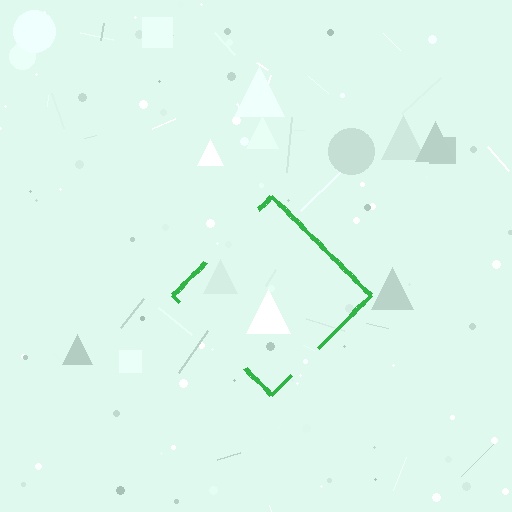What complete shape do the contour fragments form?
The contour fragments form a diamond.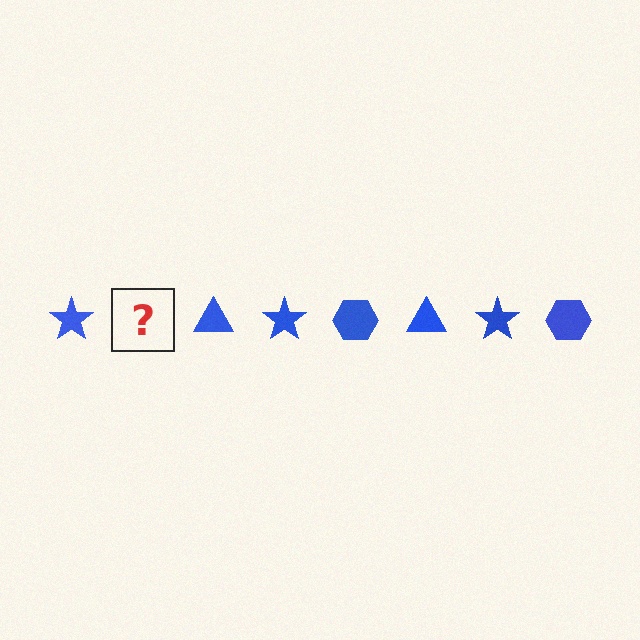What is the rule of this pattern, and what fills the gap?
The rule is that the pattern cycles through star, hexagon, triangle shapes in blue. The gap should be filled with a blue hexagon.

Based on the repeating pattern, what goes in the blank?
The blank should be a blue hexagon.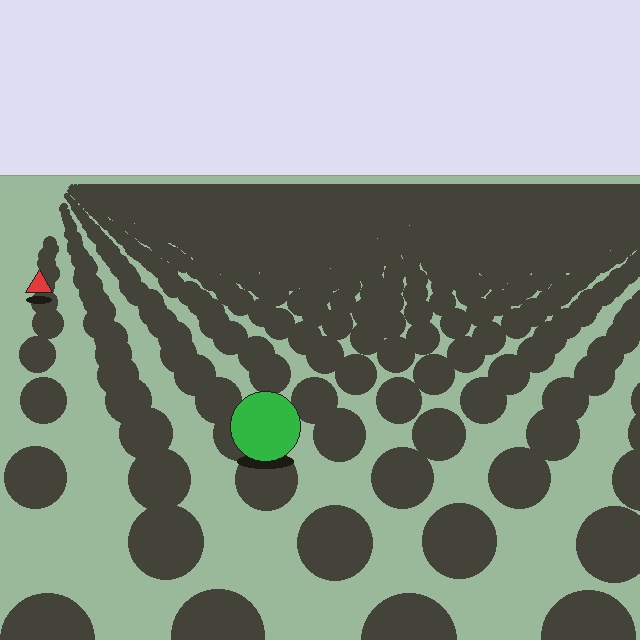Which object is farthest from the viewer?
The red triangle is farthest from the viewer. It appears smaller and the ground texture around it is denser.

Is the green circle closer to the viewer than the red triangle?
Yes. The green circle is closer — you can tell from the texture gradient: the ground texture is coarser near it.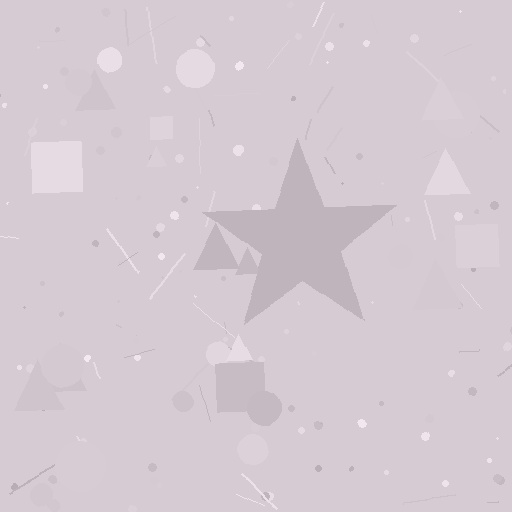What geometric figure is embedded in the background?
A star is embedded in the background.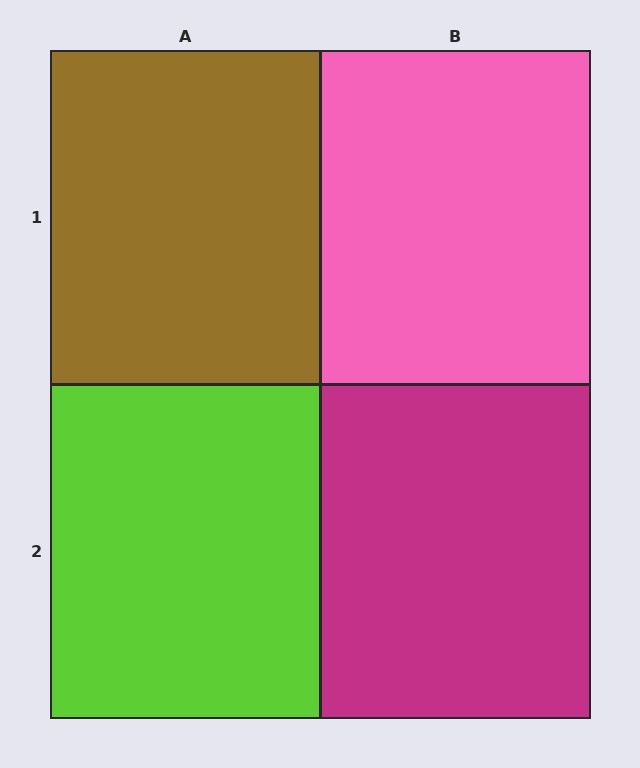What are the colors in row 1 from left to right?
Brown, pink.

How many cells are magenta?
1 cell is magenta.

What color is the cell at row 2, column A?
Lime.